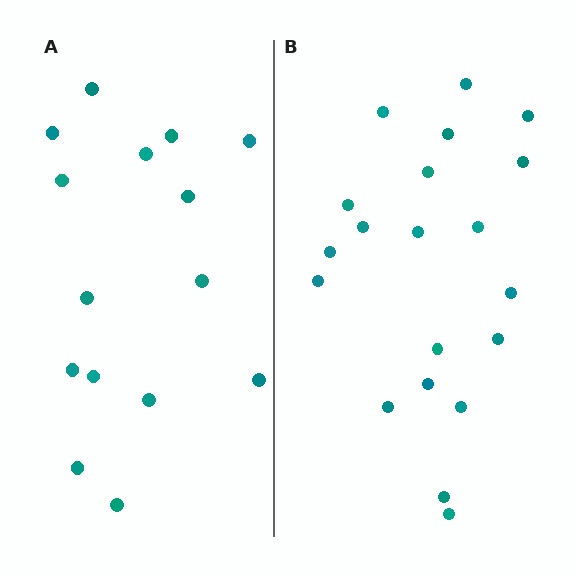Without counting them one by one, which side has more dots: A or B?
Region B (the right region) has more dots.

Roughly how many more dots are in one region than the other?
Region B has about 5 more dots than region A.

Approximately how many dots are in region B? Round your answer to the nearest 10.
About 20 dots.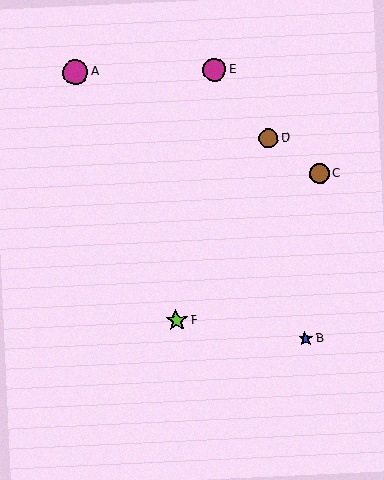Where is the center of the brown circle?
The center of the brown circle is at (320, 174).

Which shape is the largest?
The magenta circle (labeled A) is the largest.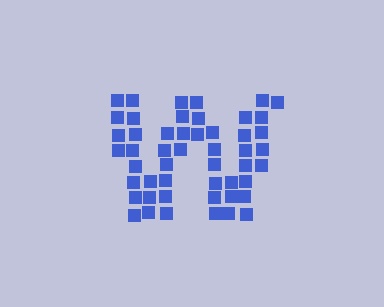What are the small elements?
The small elements are squares.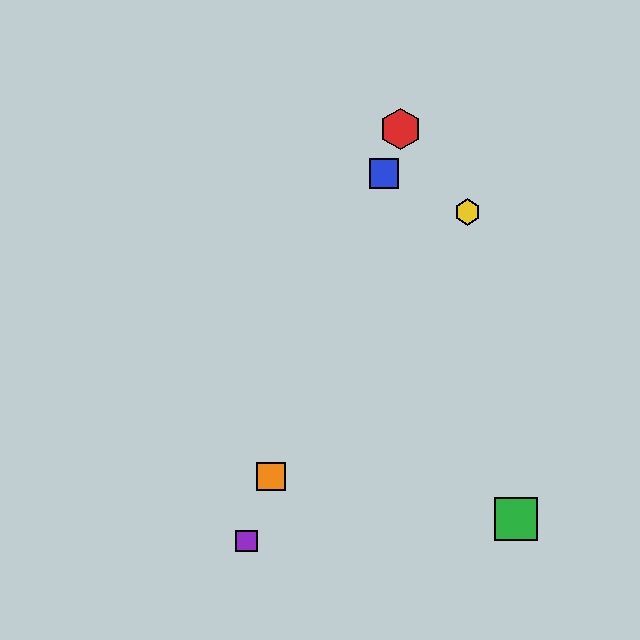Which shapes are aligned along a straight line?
The red hexagon, the blue square, the purple square, the orange square are aligned along a straight line.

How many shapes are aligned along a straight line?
4 shapes (the red hexagon, the blue square, the purple square, the orange square) are aligned along a straight line.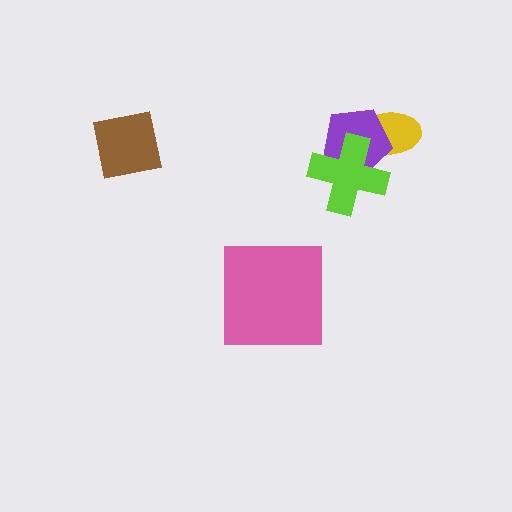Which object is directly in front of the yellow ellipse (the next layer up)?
The purple pentagon is directly in front of the yellow ellipse.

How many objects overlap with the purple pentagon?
2 objects overlap with the purple pentagon.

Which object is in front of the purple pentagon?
The lime cross is in front of the purple pentagon.